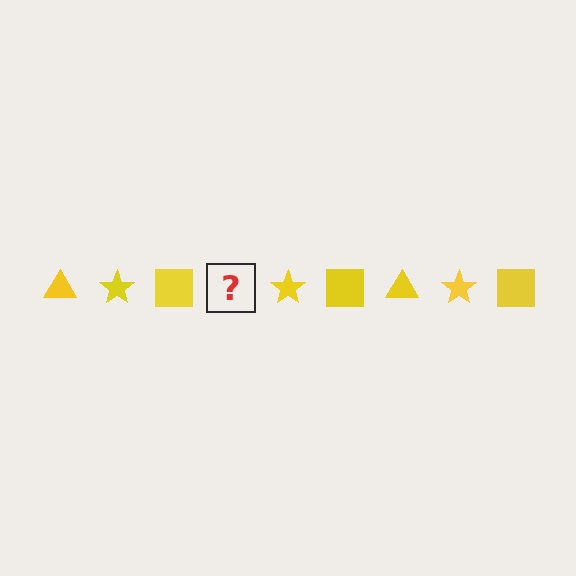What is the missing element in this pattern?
The missing element is a yellow triangle.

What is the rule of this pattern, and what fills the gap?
The rule is that the pattern cycles through triangle, star, square shapes in yellow. The gap should be filled with a yellow triangle.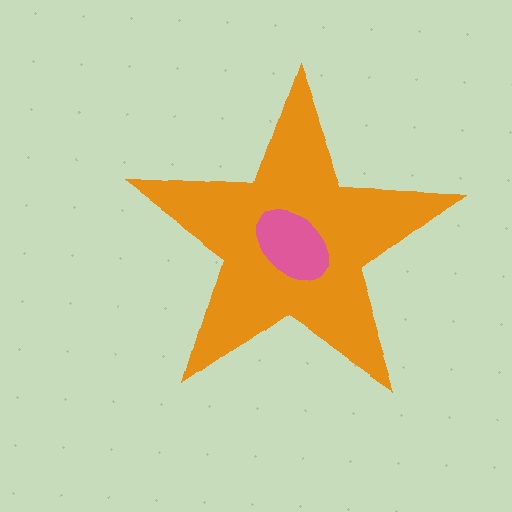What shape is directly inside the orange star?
The pink ellipse.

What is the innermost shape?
The pink ellipse.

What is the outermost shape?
The orange star.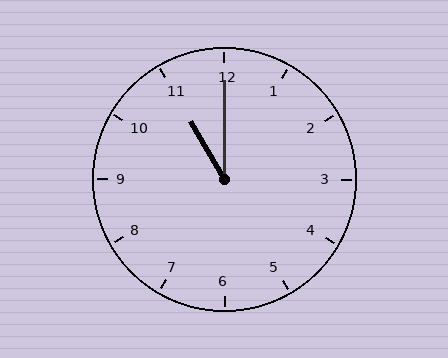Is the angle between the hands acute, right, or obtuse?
It is acute.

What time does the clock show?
11:00.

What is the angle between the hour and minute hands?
Approximately 30 degrees.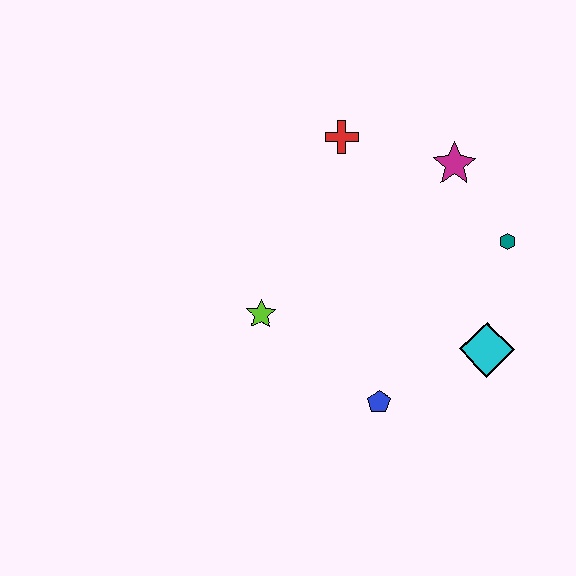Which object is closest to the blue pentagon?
The cyan diamond is closest to the blue pentagon.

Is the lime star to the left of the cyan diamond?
Yes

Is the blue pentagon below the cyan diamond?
Yes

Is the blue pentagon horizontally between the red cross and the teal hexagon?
Yes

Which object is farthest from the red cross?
The blue pentagon is farthest from the red cross.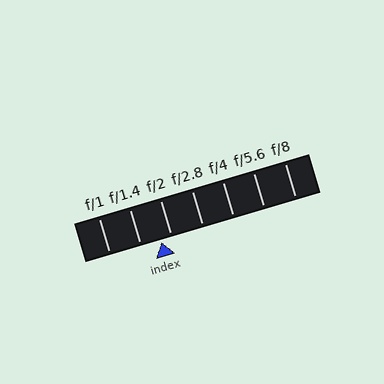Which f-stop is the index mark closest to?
The index mark is closest to f/2.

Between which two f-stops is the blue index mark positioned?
The index mark is between f/1.4 and f/2.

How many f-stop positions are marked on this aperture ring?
There are 7 f-stop positions marked.